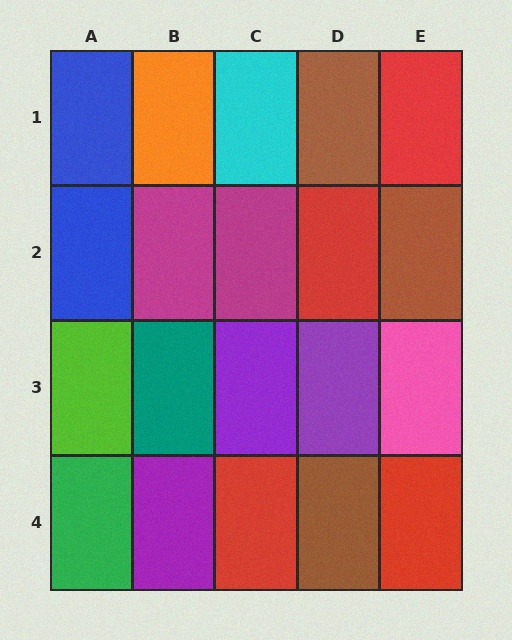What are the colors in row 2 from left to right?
Blue, magenta, magenta, red, brown.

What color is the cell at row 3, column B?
Teal.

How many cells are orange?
1 cell is orange.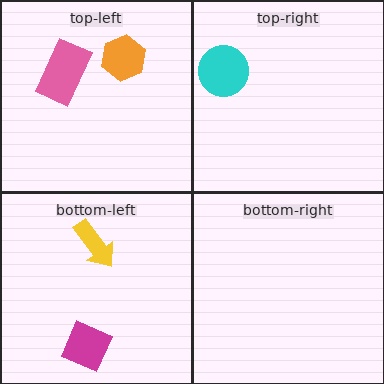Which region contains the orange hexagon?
The top-left region.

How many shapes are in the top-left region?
2.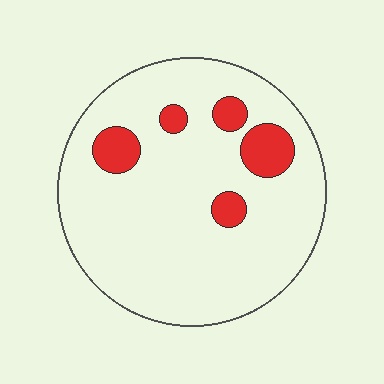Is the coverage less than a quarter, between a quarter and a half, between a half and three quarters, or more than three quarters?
Less than a quarter.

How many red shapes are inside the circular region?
5.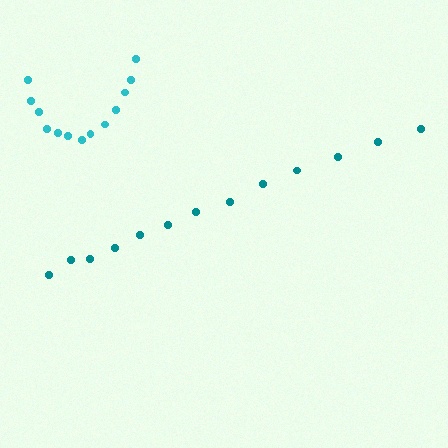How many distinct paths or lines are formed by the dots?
There are 2 distinct paths.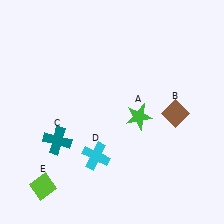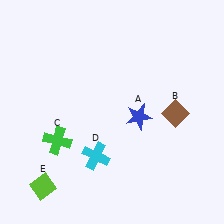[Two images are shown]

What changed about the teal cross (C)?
In Image 1, C is teal. In Image 2, it changed to green.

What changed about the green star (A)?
In Image 1, A is green. In Image 2, it changed to blue.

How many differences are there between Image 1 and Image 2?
There are 2 differences between the two images.